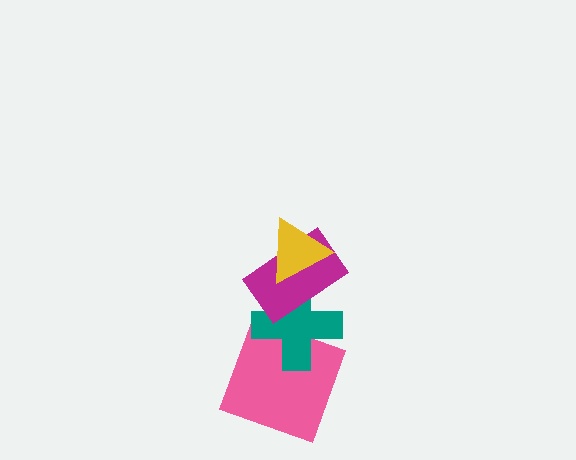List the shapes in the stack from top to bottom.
From top to bottom: the yellow triangle, the magenta rectangle, the teal cross, the pink square.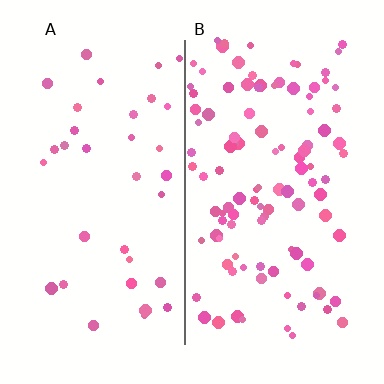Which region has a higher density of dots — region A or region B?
B (the right).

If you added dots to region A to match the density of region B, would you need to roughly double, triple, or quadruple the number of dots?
Approximately triple.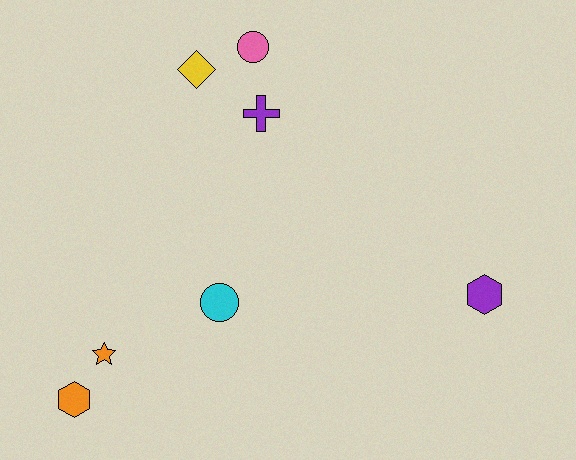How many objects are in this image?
There are 7 objects.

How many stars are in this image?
There is 1 star.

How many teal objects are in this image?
There are no teal objects.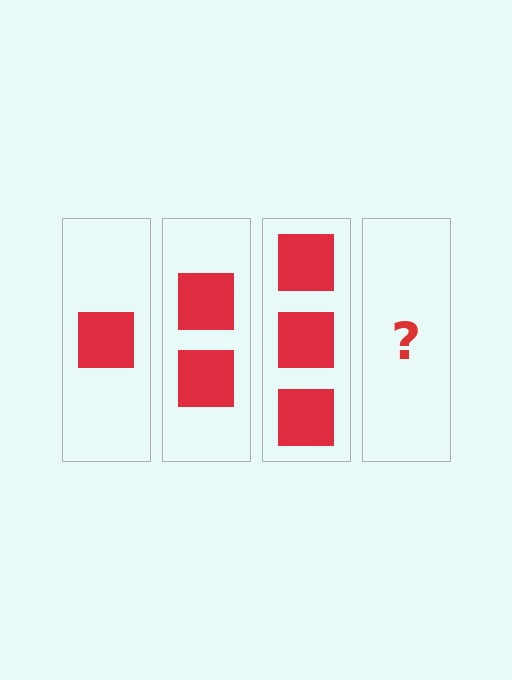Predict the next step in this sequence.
The next step is 4 squares.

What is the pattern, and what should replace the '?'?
The pattern is that each step adds one more square. The '?' should be 4 squares.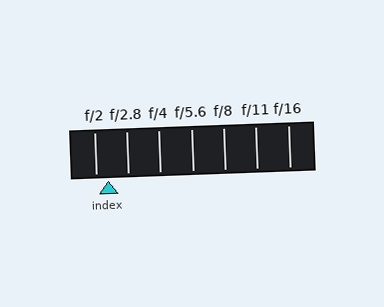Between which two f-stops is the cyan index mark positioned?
The index mark is between f/2 and f/2.8.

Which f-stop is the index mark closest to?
The index mark is closest to f/2.